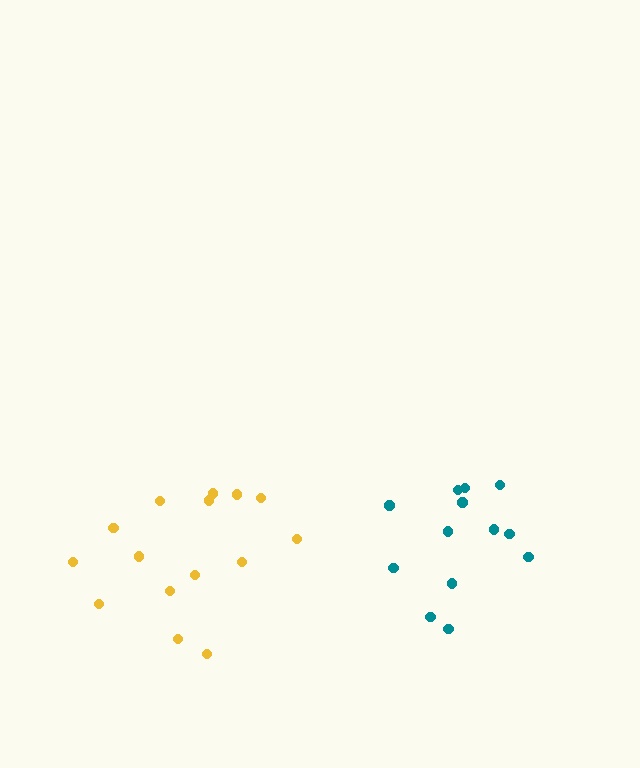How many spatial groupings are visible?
There are 2 spatial groupings.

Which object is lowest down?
The teal cluster is bottommost.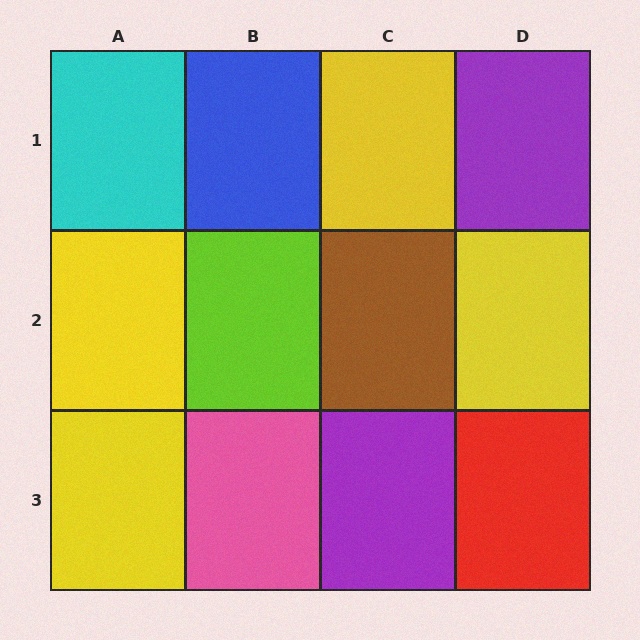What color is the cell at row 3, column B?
Pink.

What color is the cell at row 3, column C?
Purple.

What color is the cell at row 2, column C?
Brown.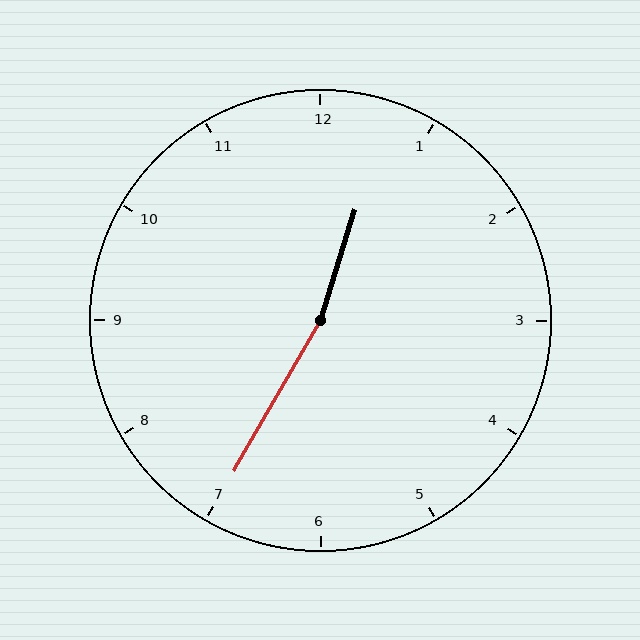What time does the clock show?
12:35.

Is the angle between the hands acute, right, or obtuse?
It is obtuse.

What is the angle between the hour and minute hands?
Approximately 168 degrees.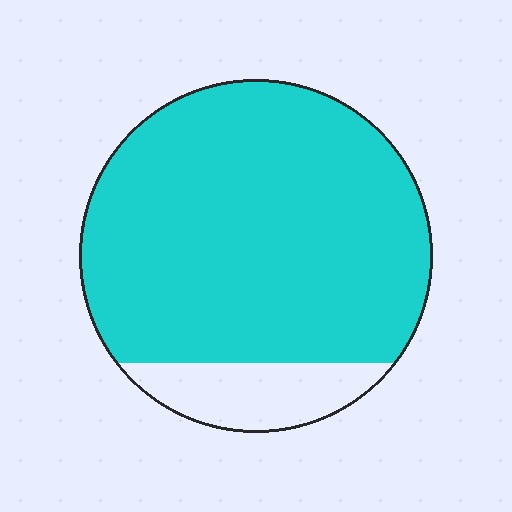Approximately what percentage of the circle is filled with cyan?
Approximately 85%.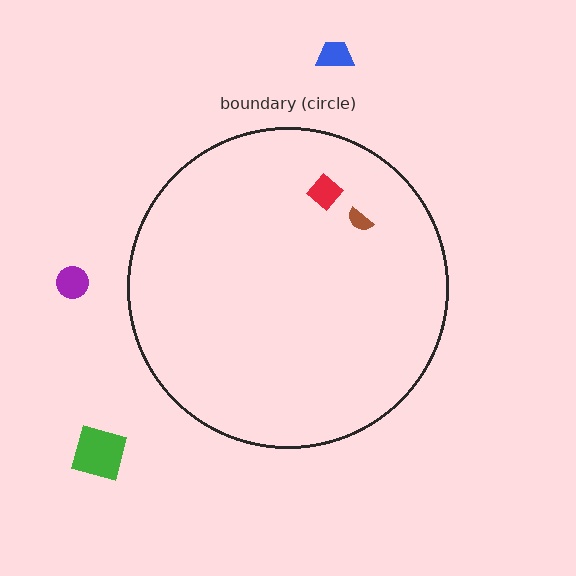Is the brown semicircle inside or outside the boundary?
Inside.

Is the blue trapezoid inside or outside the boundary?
Outside.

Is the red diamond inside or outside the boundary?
Inside.